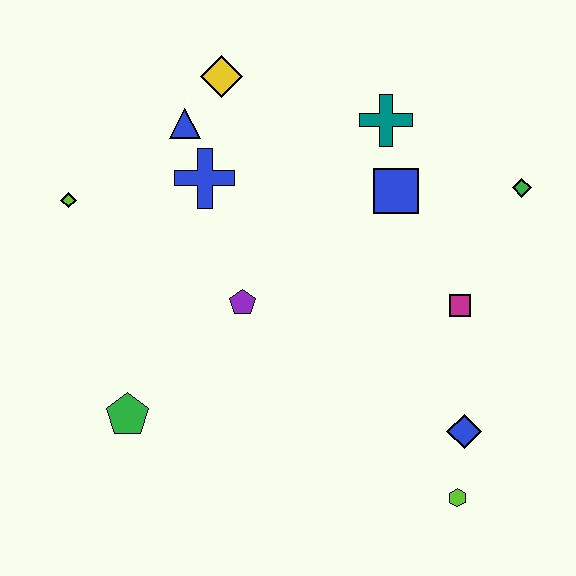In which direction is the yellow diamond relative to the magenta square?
The yellow diamond is to the left of the magenta square.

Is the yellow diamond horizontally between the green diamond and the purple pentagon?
No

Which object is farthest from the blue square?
The green pentagon is farthest from the blue square.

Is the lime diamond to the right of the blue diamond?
No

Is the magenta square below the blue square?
Yes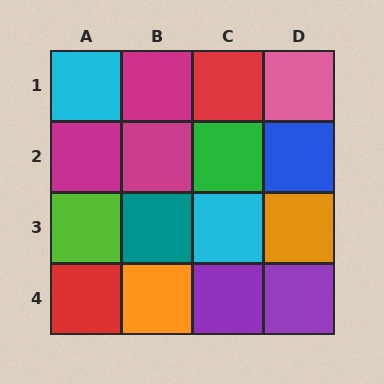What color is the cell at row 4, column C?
Purple.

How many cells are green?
1 cell is green.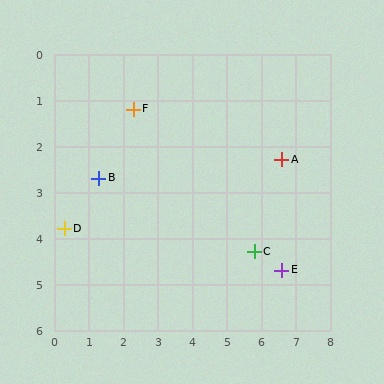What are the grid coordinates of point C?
Point C is at approximately (5.8, 4.3).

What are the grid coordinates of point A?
Point A is at approximately (6.6, 2.3).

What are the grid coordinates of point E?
Point E is at approximately (6.6, 4.7).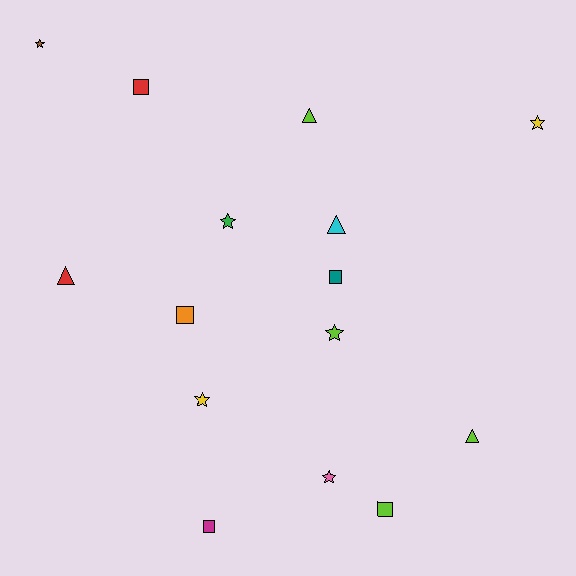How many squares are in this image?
There are 5 squares.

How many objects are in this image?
There are 15 objects.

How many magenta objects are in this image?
There is 1 magenta object.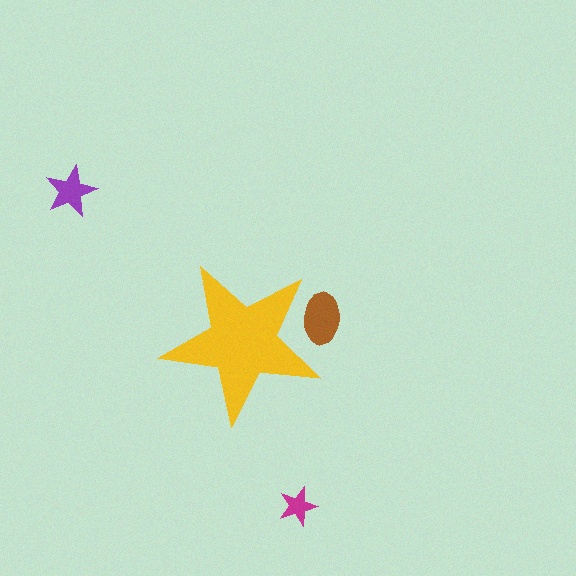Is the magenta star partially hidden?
No, the magenta star is fully visible.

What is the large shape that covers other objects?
A yellow star.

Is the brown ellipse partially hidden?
Yes, the brown ellipse is partially hidden behind the yellow star.